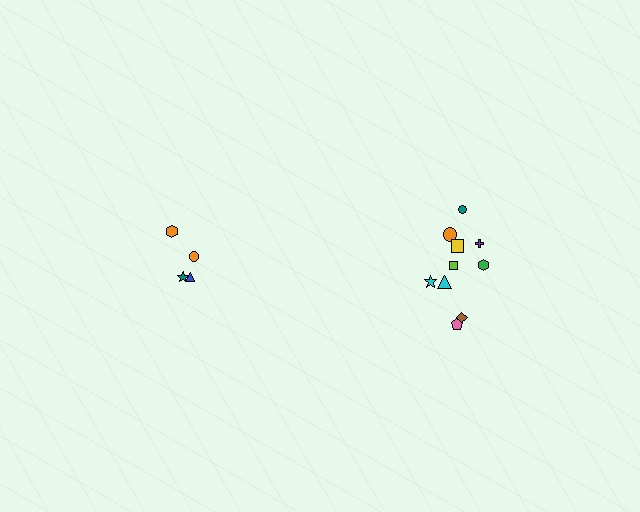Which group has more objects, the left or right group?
The right group.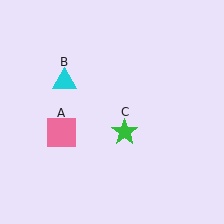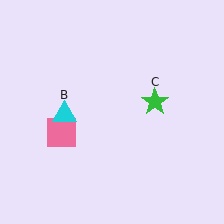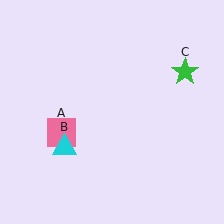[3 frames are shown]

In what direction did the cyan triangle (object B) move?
The cyan triangle (object B) moved down.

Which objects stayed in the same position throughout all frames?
Pink square (object A) remained stationary.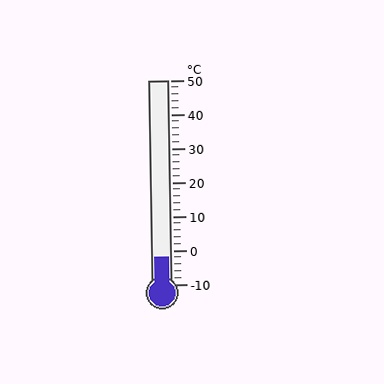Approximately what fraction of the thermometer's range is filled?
The thermometer is filled to approximately 15% of its range.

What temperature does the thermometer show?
The thermometer shows approximately -2°C.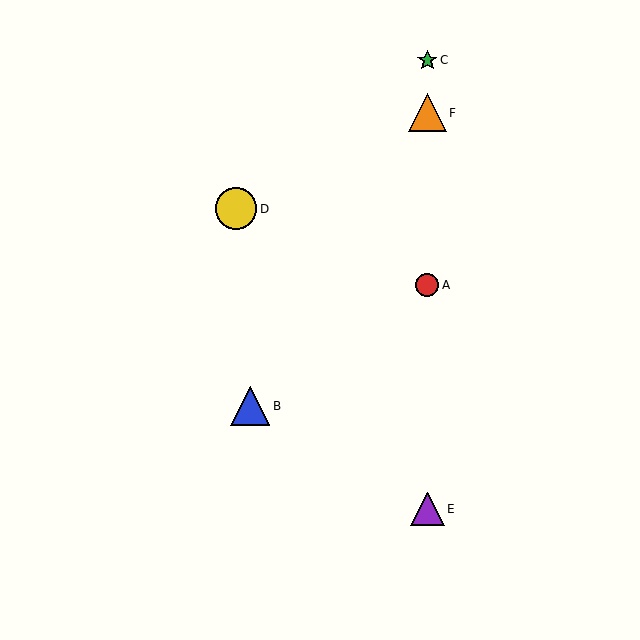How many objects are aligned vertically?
4 objects (A, C, E, F) are aligned vertically.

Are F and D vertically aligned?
No, F is at x≈427 and D is at x≈236.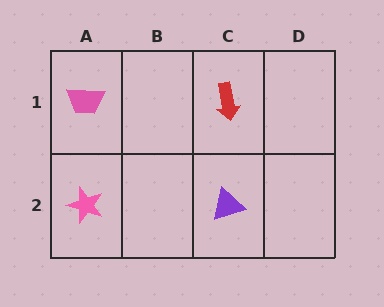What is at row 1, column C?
A red arrow.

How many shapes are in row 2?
2 shapes.